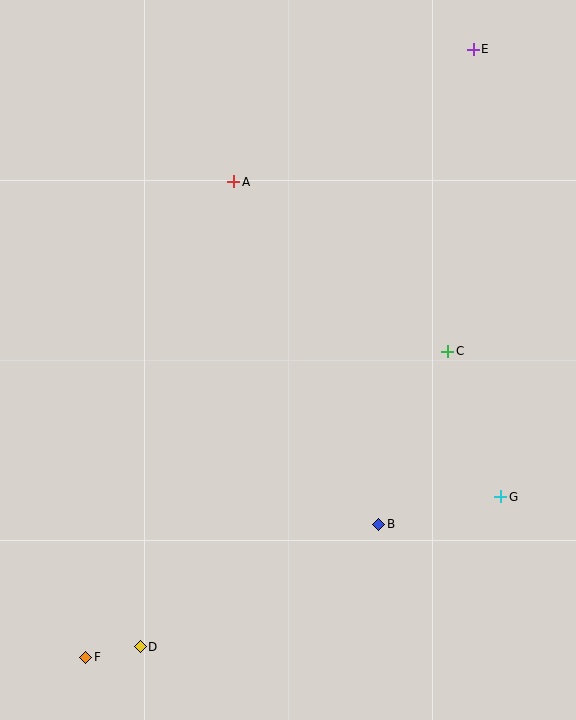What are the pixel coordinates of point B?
Point B is at (379, 524).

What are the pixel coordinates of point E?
Point E is at (473, 50).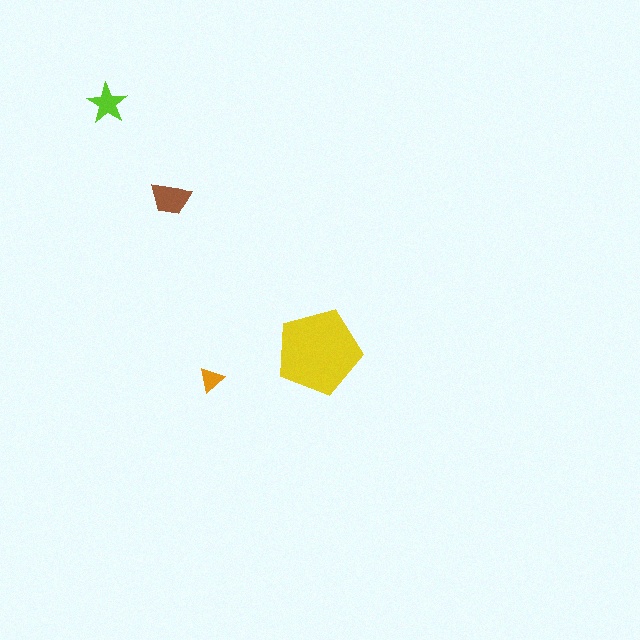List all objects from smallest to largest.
The orange triangle, the lime star, the brown trapezoid, the yellow pentagon.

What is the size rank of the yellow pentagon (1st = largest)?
1st.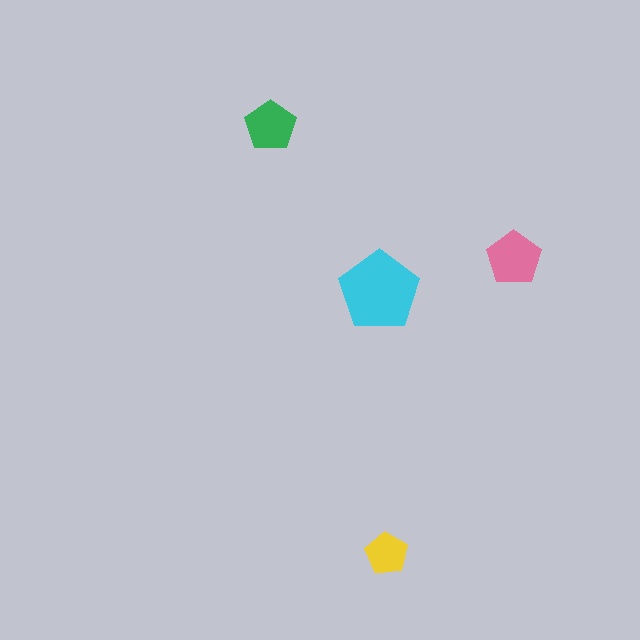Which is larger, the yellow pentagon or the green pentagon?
The green one.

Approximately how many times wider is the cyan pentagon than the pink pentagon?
About 1.5 times wider.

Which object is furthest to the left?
The green pentagon is leftmost.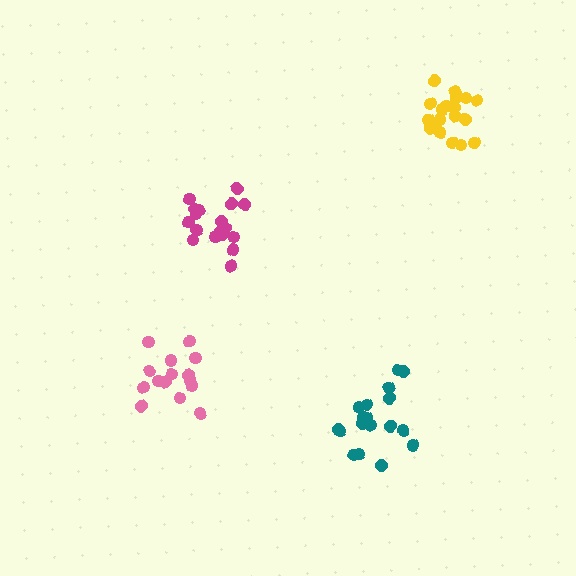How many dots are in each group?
Group 1: 15 dots, Group 2: 19 dots, Group 3: 19 dots, Group 4: 21 dots (74 total).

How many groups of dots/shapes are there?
There are 4 groups.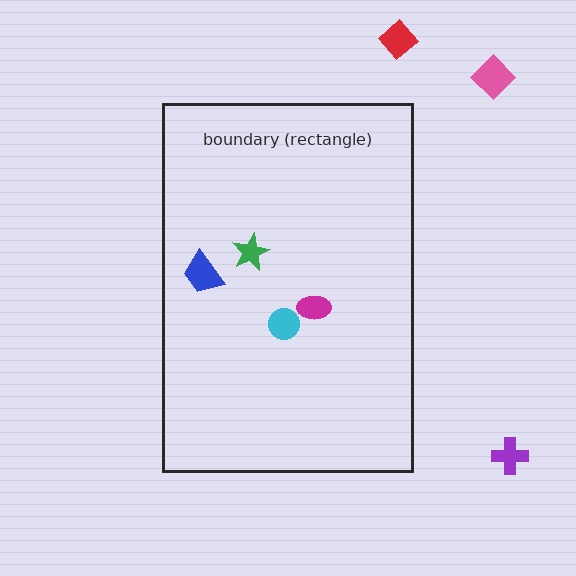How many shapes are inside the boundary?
4 inside, 3 outside.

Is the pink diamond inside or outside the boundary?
Outside.